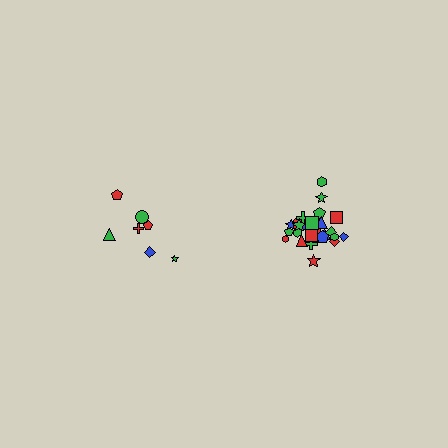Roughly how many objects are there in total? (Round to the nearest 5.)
Roughly 30 objects in total.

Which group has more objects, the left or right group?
The right group.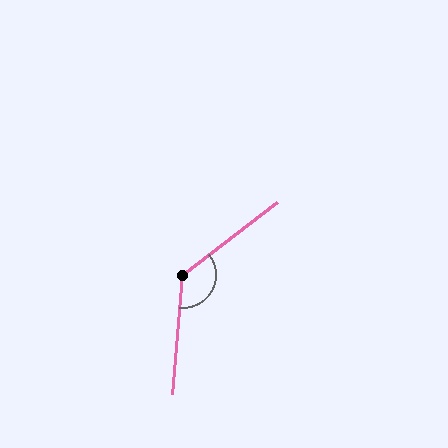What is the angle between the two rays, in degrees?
Approximately 132 degrees.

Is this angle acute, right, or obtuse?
It is obtuse.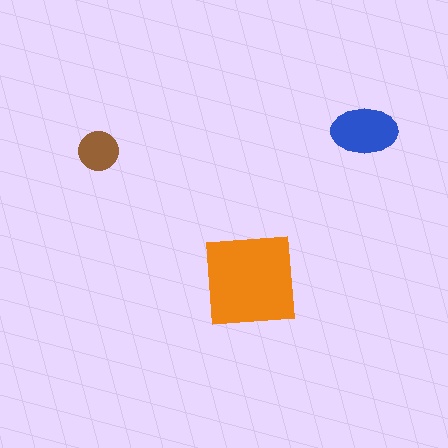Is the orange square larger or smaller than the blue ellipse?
Larger.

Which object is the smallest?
The brown circle.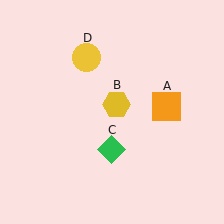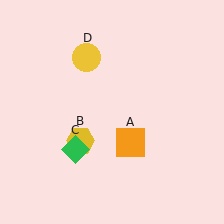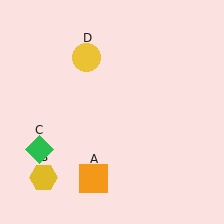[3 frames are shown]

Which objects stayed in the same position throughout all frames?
Yellow circle (object D) remained stationary.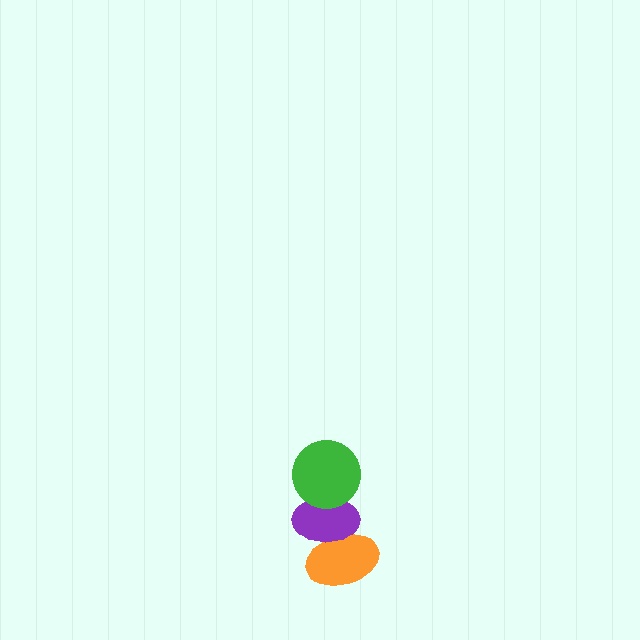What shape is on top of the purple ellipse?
The green circle is on top of the purple ellipse.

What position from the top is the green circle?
The green circle is 1st from the top.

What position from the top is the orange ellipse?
The orange ellipse is 3rd from the top.